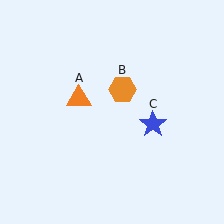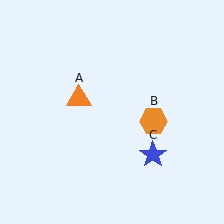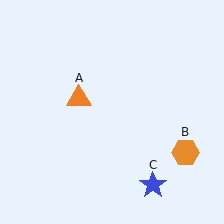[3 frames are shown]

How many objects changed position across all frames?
2 objects changed position: orange hexagon (object B), blue star (object C).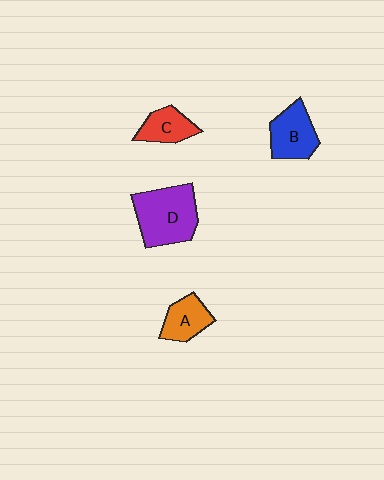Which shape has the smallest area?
Shape C (red).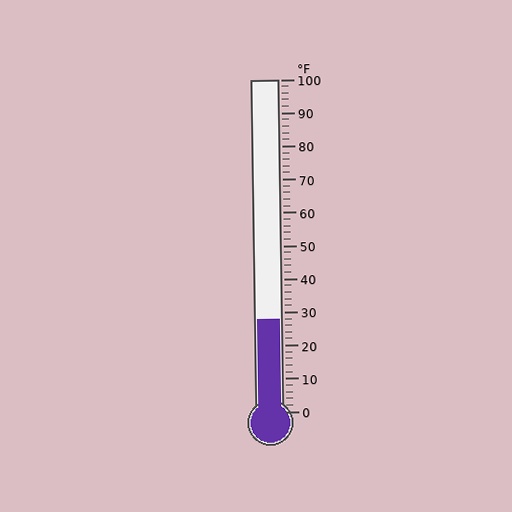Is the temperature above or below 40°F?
The temperature is below 40°F.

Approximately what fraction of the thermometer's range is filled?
The thermometer is filled to approximately 30% of its range.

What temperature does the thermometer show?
The thermometer shows approximately 28°F.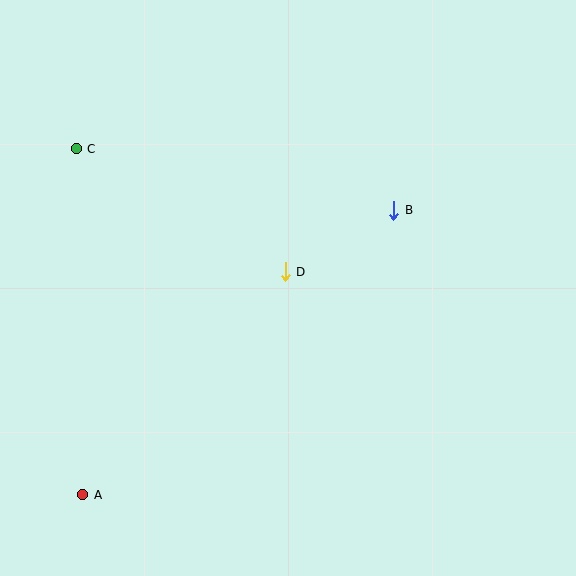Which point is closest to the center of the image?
Point D at (285, 272) is closest to the center.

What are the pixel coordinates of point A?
Point A is at (83, 495).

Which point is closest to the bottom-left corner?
Point A is closest to the bottom-left corner.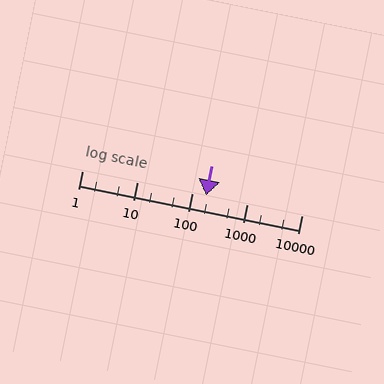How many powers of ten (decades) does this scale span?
The scale spans 4 decades, from 1 to 10000.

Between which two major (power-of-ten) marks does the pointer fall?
The pointer is between 100 and 1000.